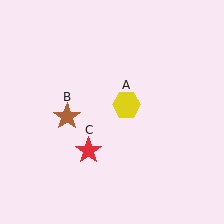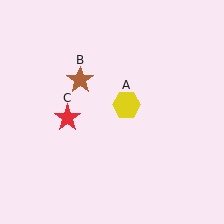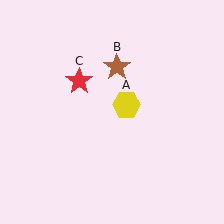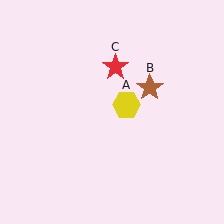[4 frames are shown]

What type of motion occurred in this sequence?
The brown star (object B), red star (object C) rotated clockwise around the center of the scene.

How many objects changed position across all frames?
2 objects changed position: brown star (object B), red star (object C).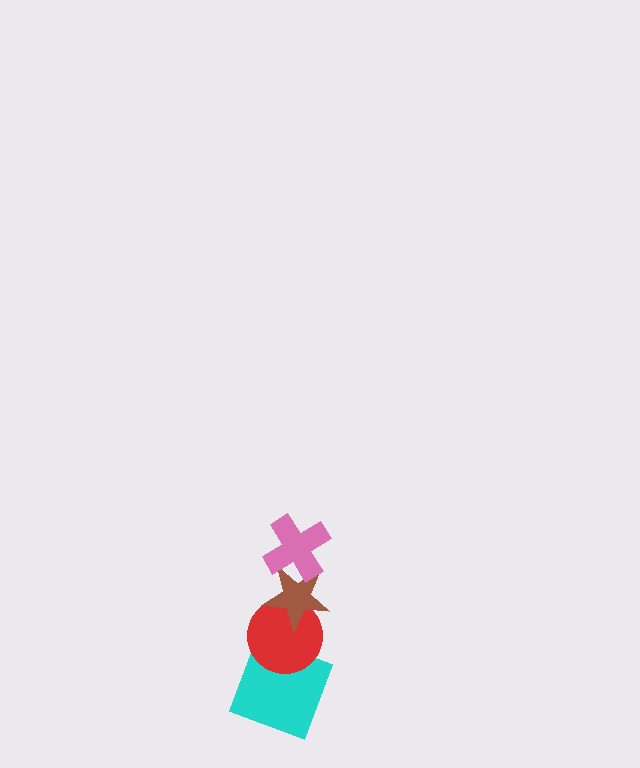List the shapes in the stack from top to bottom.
From top to bottom: the pink cross, the brown star, the red circle, the cyan square.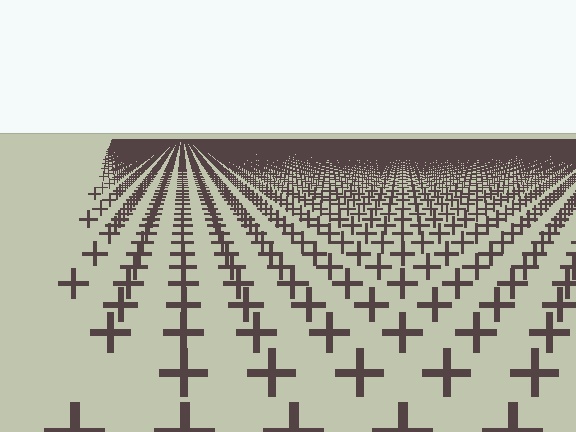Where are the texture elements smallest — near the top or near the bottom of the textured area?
Near the top.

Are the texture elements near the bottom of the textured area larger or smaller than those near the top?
Larger. Near the bottom, elements are closer to the viewer and appear at a bigger on-screen size.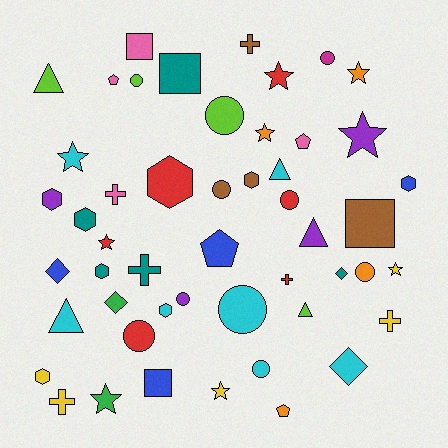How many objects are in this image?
There are 50 objects.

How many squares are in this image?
There are 4 squares.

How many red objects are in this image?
There are 6 red objects.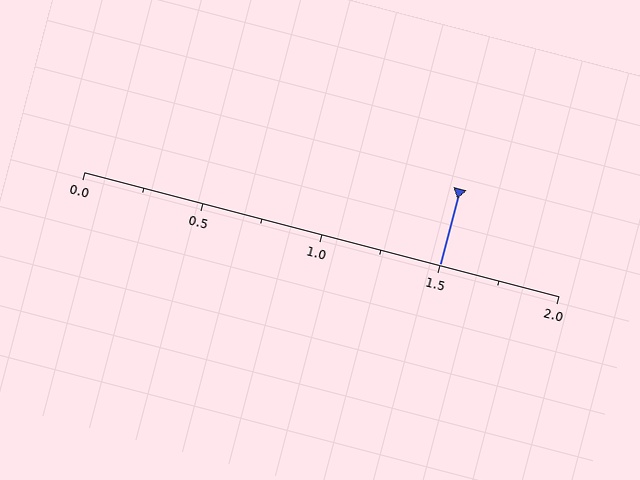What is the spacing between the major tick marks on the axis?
The major ticks are spaced 0.5 apart.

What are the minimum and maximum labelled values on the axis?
The axis runs from 0.0 to 2.0.